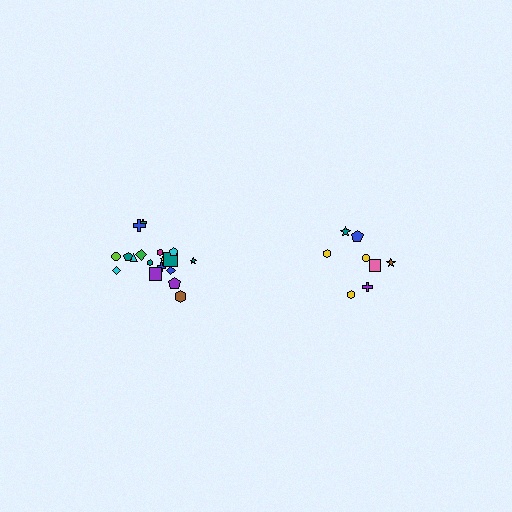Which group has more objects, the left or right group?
The left group.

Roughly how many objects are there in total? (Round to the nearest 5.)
Roughly 25 objects in total.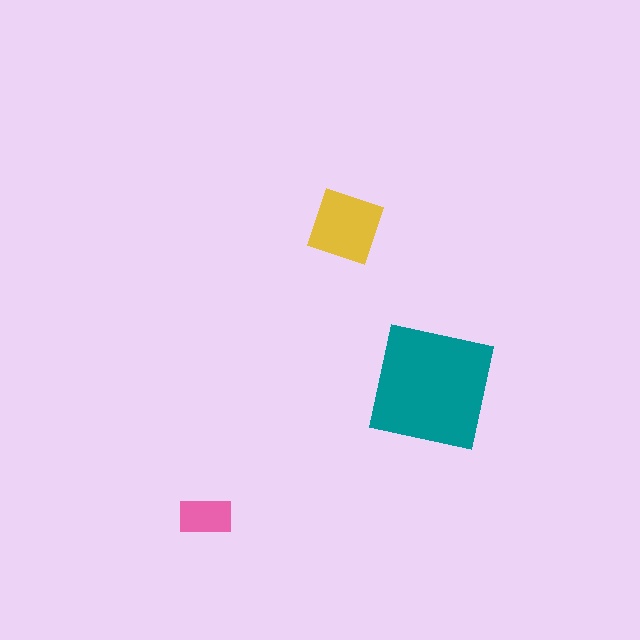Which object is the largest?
The teal square.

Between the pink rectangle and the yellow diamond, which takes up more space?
The yellow diamond.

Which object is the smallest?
The pink rectangle.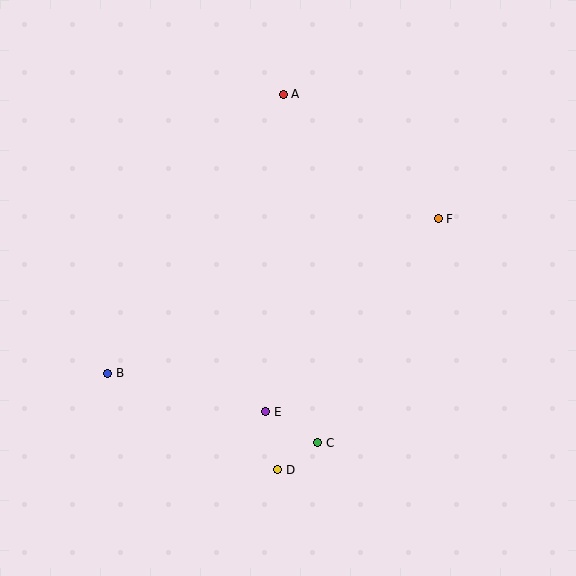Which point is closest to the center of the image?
Point E at (266, 412) is closest to the center.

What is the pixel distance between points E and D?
The distance between E and D is 59 pixels.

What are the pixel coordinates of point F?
Point F is at (438, 219).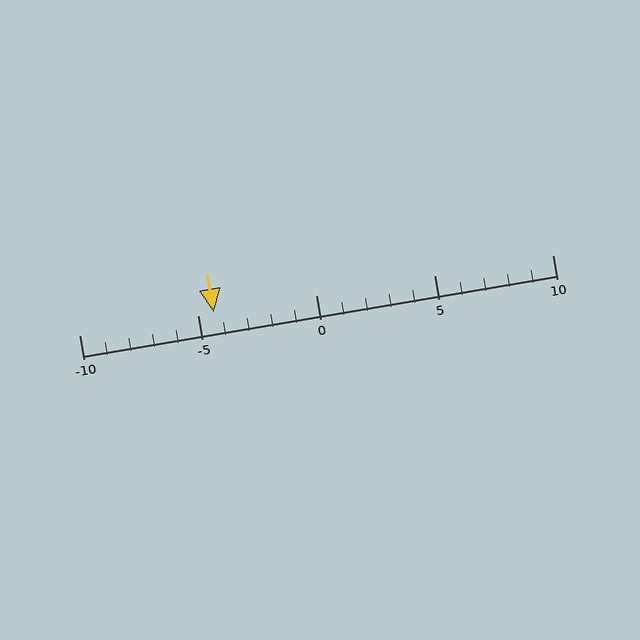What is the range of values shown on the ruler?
The ruler shows values from -10 to 10.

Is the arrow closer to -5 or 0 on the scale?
The arrow is closer to -5.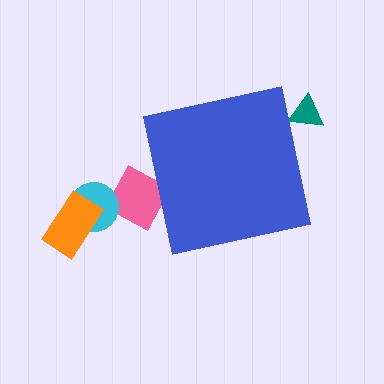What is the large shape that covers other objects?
A blue square.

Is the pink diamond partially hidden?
Yes, the pink diamond is partially hidden behind the blue square.